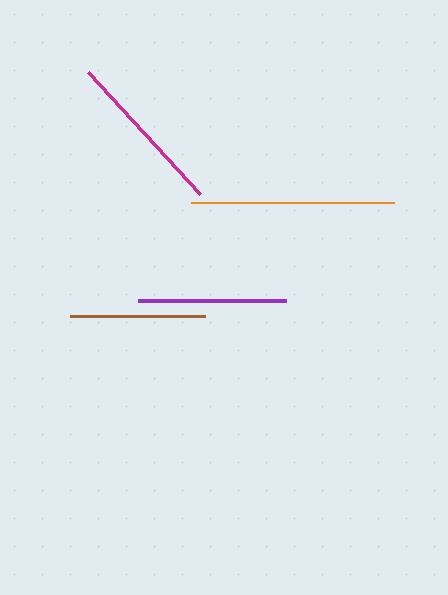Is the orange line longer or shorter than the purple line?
The orange line is longer than the purple line.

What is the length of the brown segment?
The brown segment is approximately 135 pixels long.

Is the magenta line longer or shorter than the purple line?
The magenta line is longer than the purple line.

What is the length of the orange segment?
The orange segment is approximately 203 pixels long.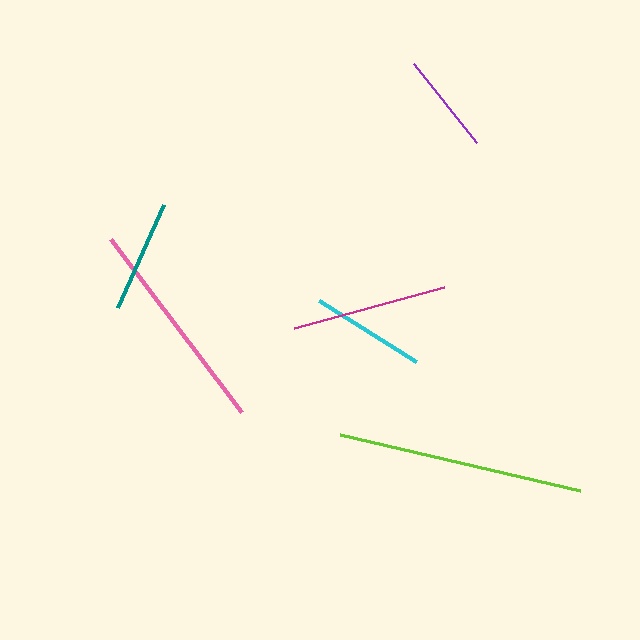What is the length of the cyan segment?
The cyan segment is approximately 115 pixels long.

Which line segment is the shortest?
The purple line is the shortest at approximately 101 pixels.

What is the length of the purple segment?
The purple segment is approximately 101 pixels long.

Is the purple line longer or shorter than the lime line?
The lime line is longer than the purple line.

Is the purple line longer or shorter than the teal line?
The teal line is longer than the purple line.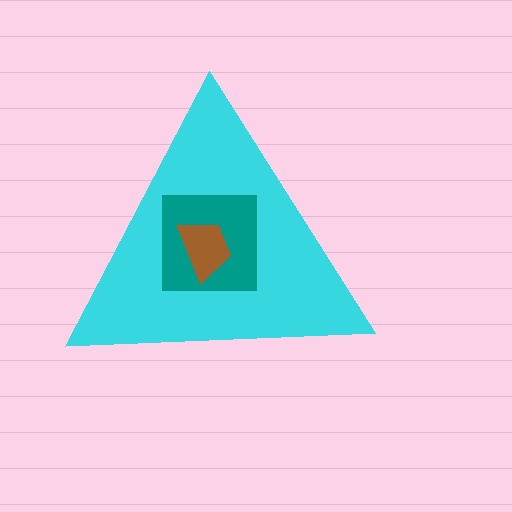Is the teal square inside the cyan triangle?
Yes.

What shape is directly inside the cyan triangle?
The teal square.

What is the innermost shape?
The brown trapezoid.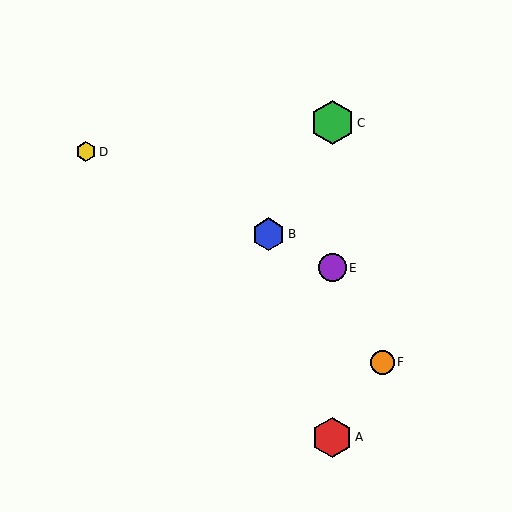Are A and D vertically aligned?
No, A is at x≈332 and D is at x≈86.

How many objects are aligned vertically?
3 objects (A, C, E) are aligned vertically.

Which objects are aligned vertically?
Objects A, C, E are aligned vertically.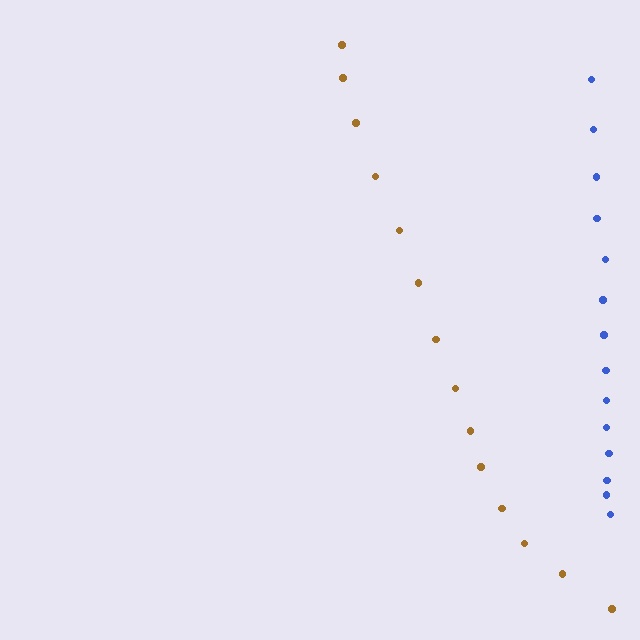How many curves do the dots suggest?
There are 2 distinct paths.